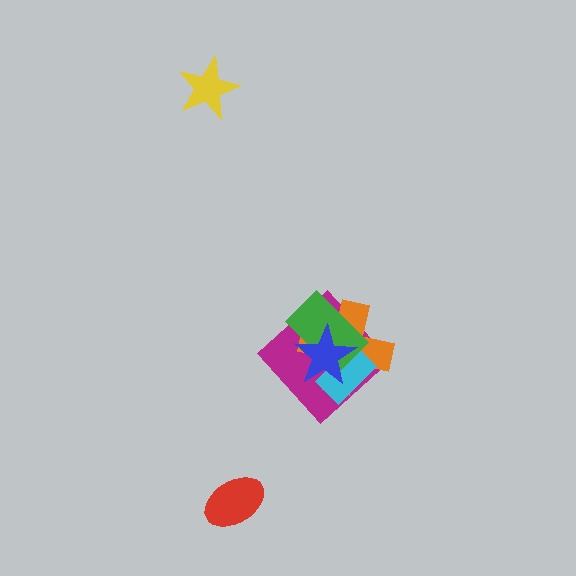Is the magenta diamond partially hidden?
Yes, it is partially covered by another shape.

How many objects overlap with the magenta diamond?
4 objects overlap with the magenta diamond.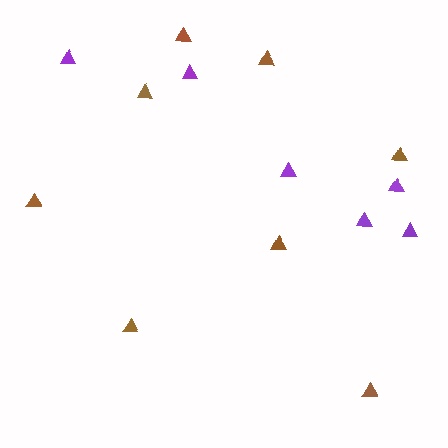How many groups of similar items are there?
There are 2 groups: one group of purple triangles (6) and one group of brown triangles (8).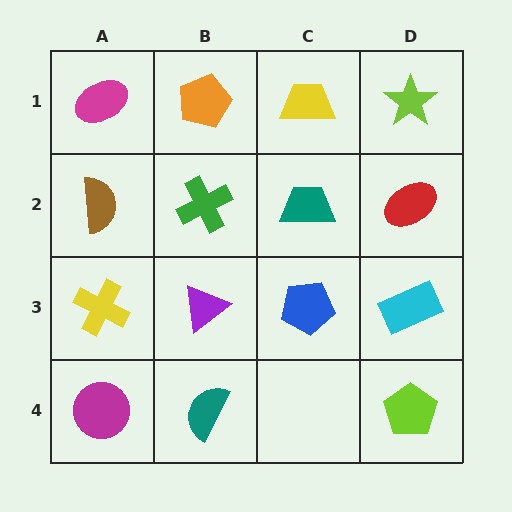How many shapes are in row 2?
4 shapes.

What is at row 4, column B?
A teal semicircle.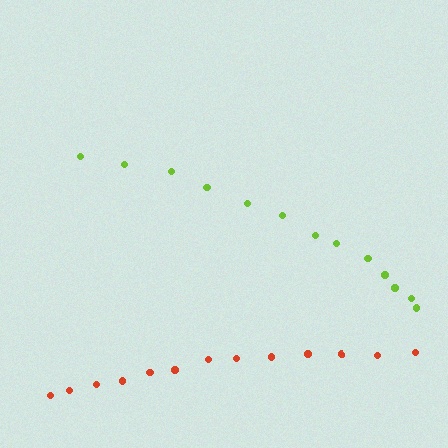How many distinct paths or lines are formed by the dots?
There are 2 distinct paths.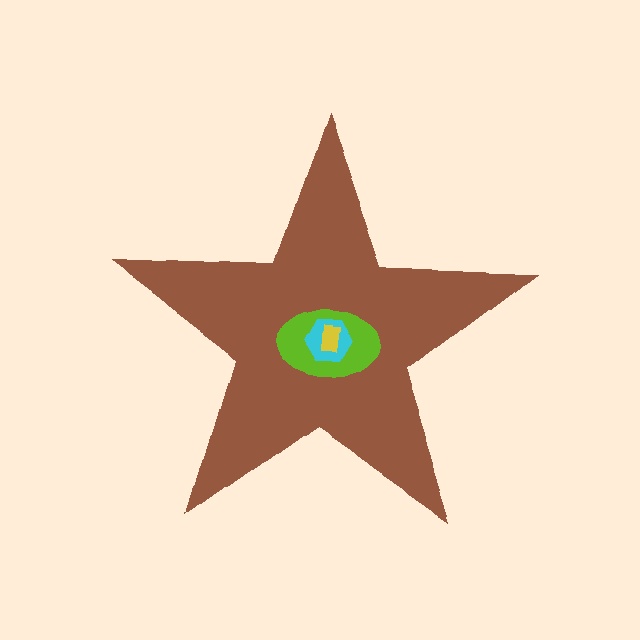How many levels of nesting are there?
4.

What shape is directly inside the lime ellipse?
The cyan hexagon.